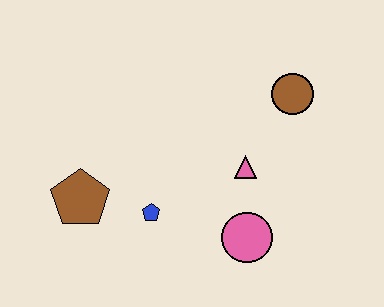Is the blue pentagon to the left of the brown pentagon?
No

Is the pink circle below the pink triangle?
Yes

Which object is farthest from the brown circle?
The brown pentagon is farthest from the brown circle.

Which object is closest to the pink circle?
The pink triangle is closest to the pink circle.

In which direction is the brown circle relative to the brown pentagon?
The brown circle is to the right of the brown pentagon.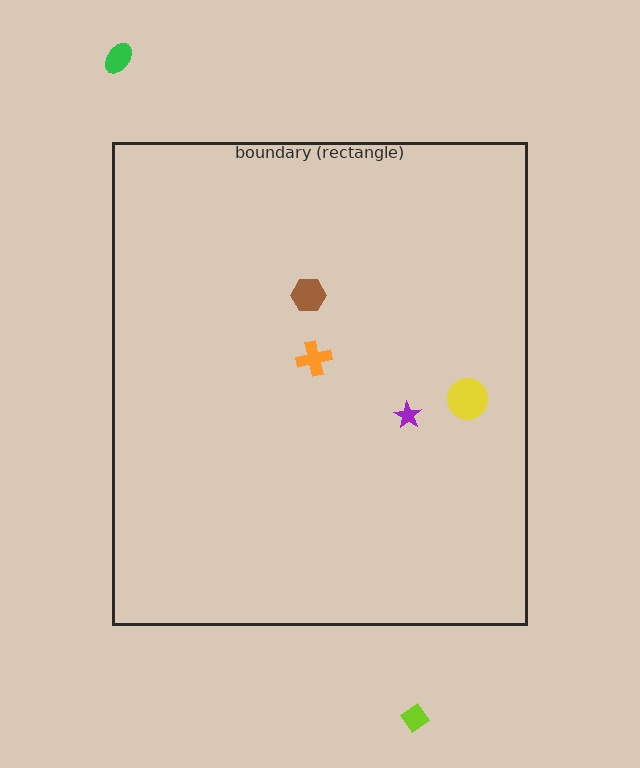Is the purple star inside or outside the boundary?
Inside.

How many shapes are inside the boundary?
4 inside, 2 outside.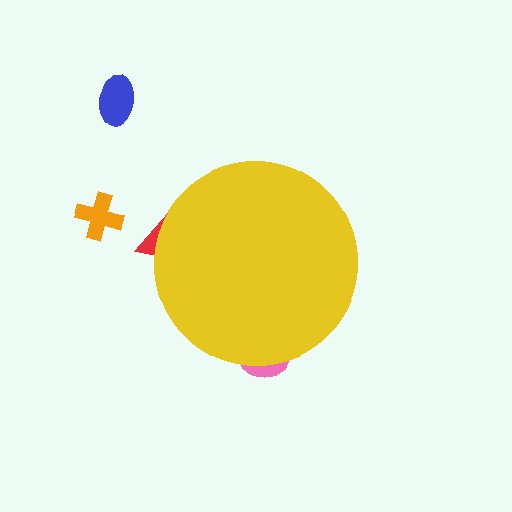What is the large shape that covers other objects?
A yellow circle.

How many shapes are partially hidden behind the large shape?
2 shapes are partially hidden.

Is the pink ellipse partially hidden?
Yes, the pink ellipse is partially hidden behind the yellow circle.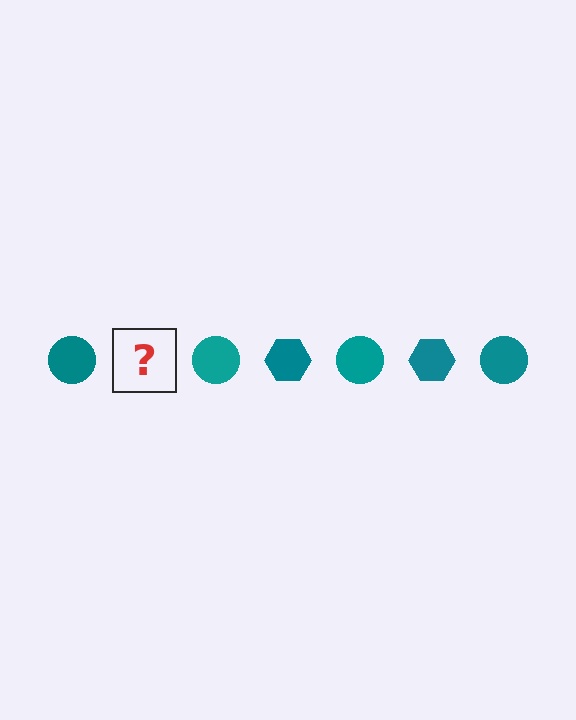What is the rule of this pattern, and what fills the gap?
The rule is that the pattern cycles through circle, hexagon shapes in teal. The gap should be filled with a teal hexagon.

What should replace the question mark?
The question mark should be replaced with a teal hexagon.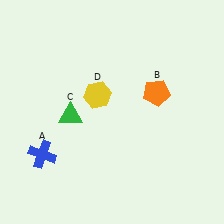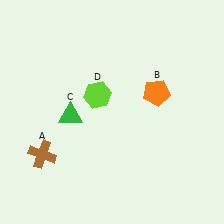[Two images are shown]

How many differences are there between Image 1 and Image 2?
There are 2 differences between the two images.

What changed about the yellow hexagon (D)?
In Image 1, D is yellow. In Image 2, it changed to lime.